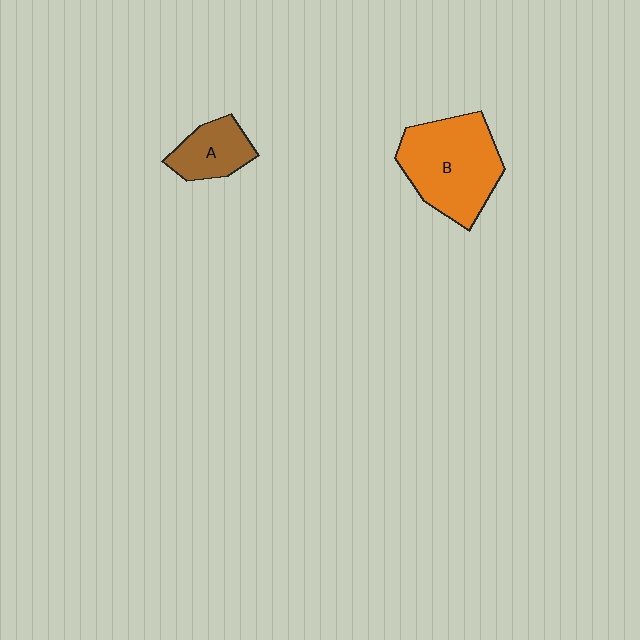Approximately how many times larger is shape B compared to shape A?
Approximately 2.2 times.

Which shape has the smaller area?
Shape A (brown).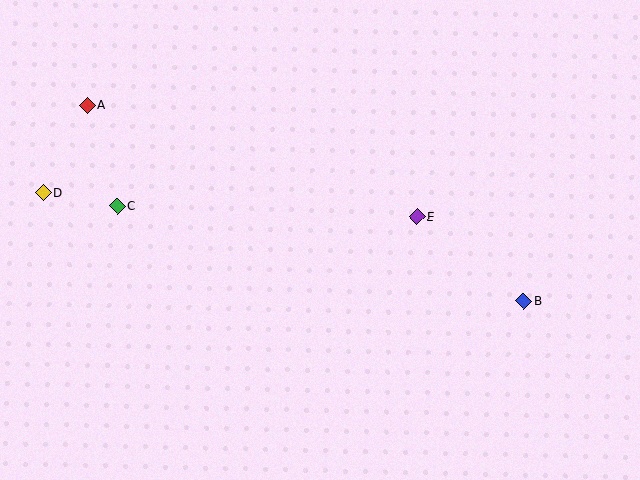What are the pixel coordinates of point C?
Point C is at (117, 206).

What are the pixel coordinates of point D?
Point D is at (43, 193).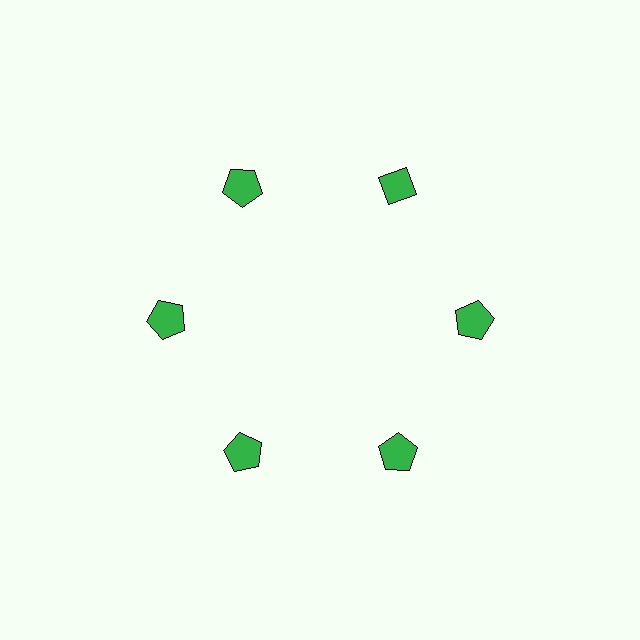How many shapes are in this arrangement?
There are 6 shapes arranged in a ring pattern.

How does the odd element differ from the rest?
It has a different shape: diamond instead of pentagon.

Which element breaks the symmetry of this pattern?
The green diamond at roughly the 1 o'clock position breaks the symmetry. All other shapes are green pentagons.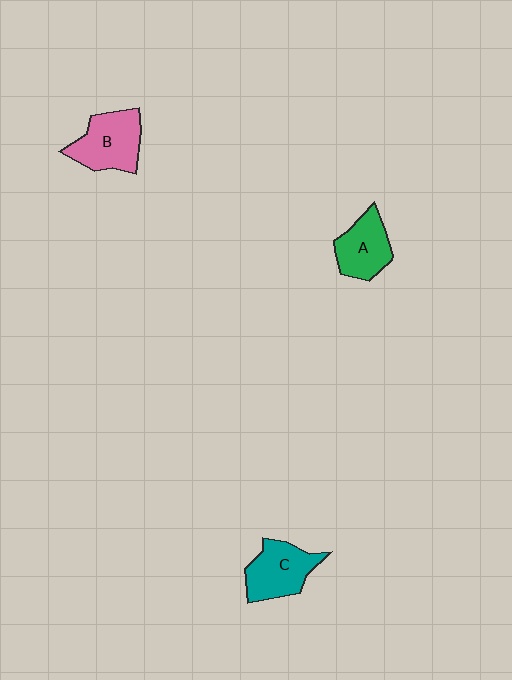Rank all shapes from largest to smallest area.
From largest to smallest: B (pink), C (teal), A (green).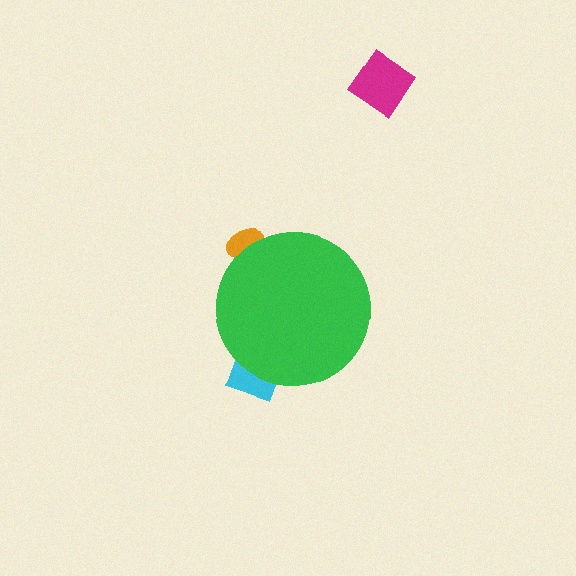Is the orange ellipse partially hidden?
Yes, the orange ellipse is partially hidden behind the green circle.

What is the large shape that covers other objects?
A green circle.